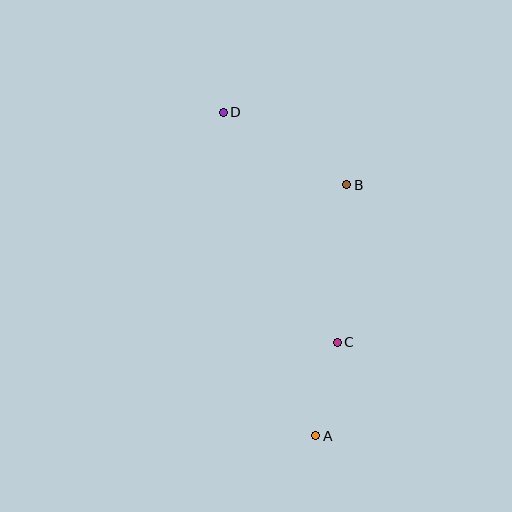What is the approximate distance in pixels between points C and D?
The distance between C and D is approximately 257 pixels.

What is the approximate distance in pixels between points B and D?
The distance between B and D is approximately 143 pixels.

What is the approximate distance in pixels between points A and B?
The distance between A and B is approximately 253 pixels.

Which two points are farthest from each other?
Points A and D are farthest from each other.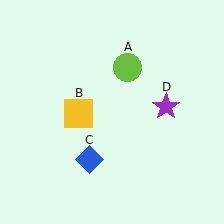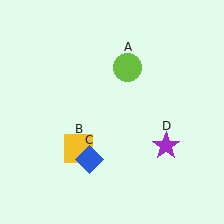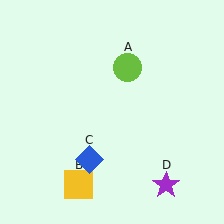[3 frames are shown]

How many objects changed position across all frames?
2 objects changed position: yellow square (object B), purple star (object D).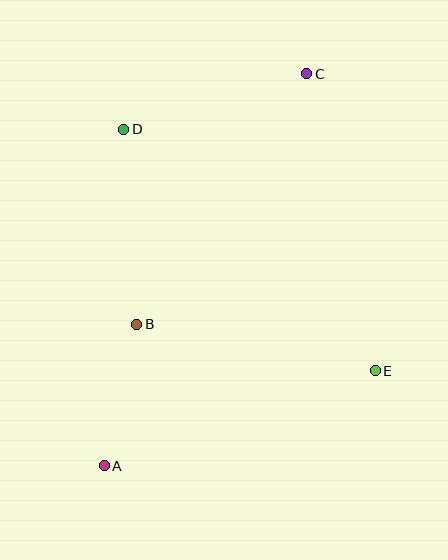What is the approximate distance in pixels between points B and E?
The distance between B and E is approximately 243 pixels.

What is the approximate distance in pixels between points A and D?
The distance between A and D is approximately 337 pixels.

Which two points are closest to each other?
Points A and B are closest to each other.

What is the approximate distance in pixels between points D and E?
The distance between D and E is approximately 349 pixels.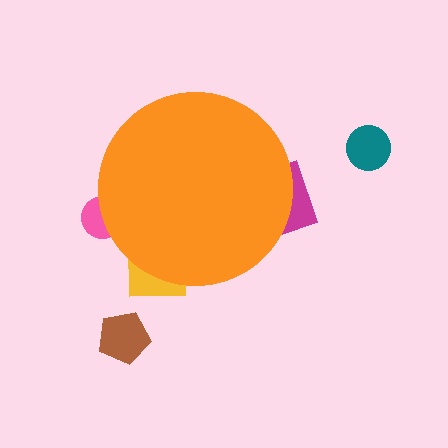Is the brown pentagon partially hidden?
No, the brown pentagon is fully visible.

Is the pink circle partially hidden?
Yes, the pink circle is partially hidden behind the orange circle.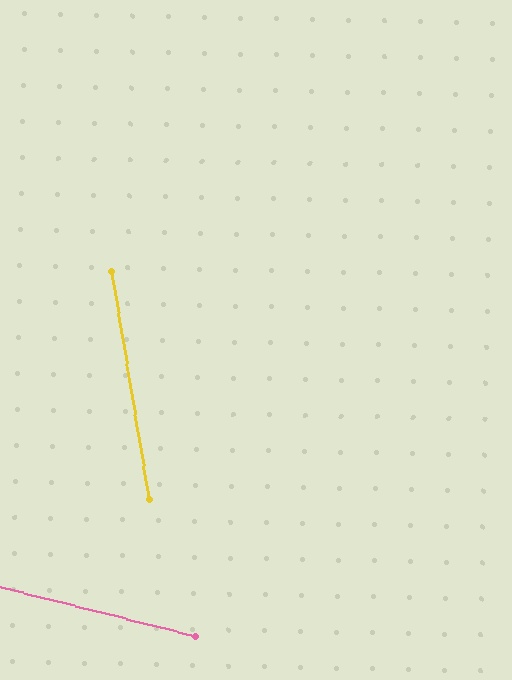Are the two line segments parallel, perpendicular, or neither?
Neither parallel nor perpendicular — they differ by about 66°.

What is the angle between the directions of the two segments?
Approximately 66 degrees.